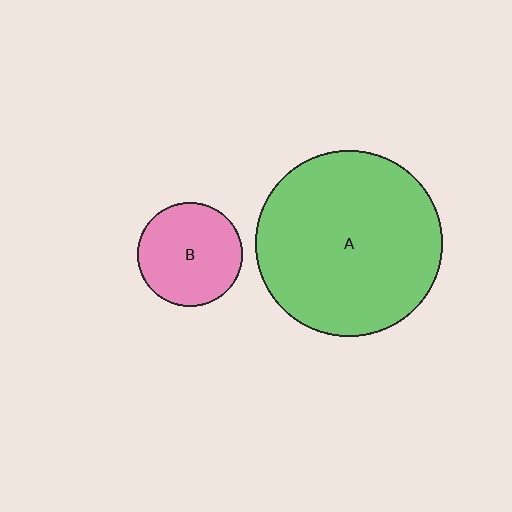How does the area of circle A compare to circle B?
Approximately 3.2 times.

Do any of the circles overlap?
No, none of the circles overlap.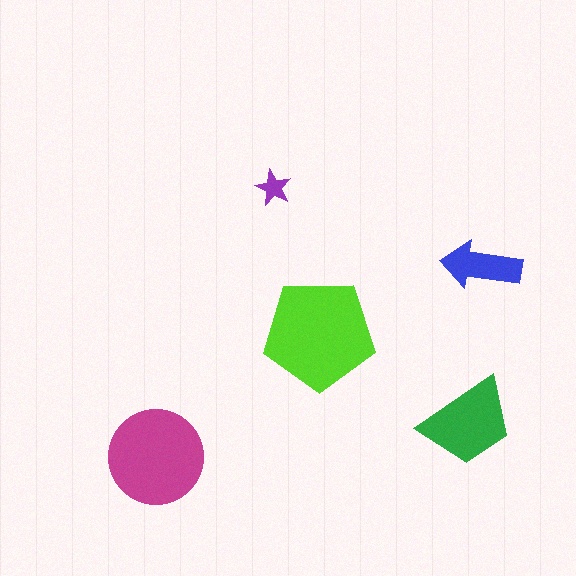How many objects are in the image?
There are 5 objects in the image.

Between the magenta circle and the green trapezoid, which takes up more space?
The magenta circle.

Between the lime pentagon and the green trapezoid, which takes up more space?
The lime pentagon.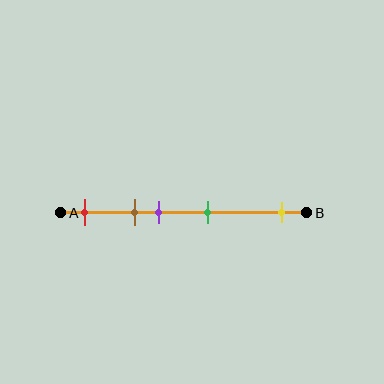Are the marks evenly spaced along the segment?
No, the marks are not evenly spaced.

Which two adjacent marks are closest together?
The brown and purple marks are the closest adjacent pair.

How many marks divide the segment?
There are 5 marks dividing the segment.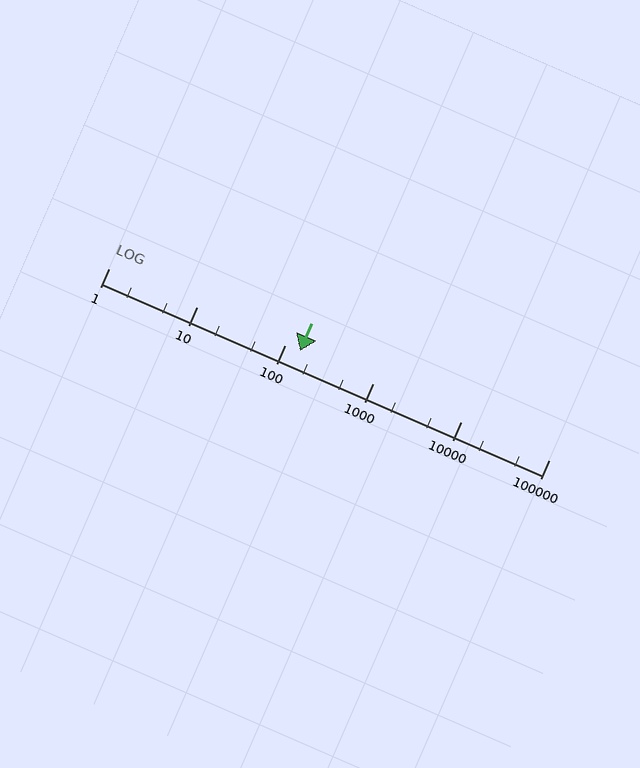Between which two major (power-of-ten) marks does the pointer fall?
The pointer is between 100 and 1000.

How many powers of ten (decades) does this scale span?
The scale spans 5 decades, from 1 to 100000.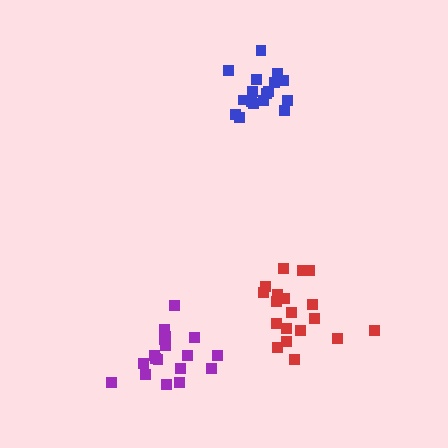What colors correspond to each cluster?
The clusters are colored: red, purple, blue.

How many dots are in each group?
Group 1: 19 dots, Group 2: 18 dots, Group 3: 17 dots (54 total).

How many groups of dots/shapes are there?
There are 3 groups.